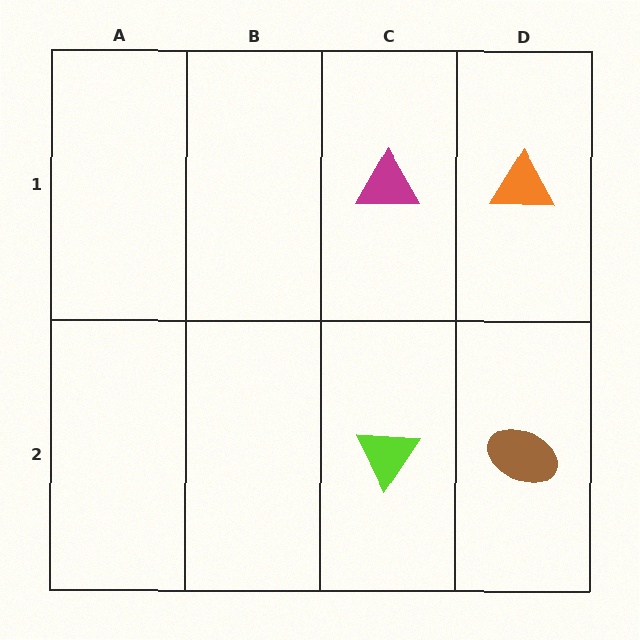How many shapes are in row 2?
2 shapes.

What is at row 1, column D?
An orange triangle.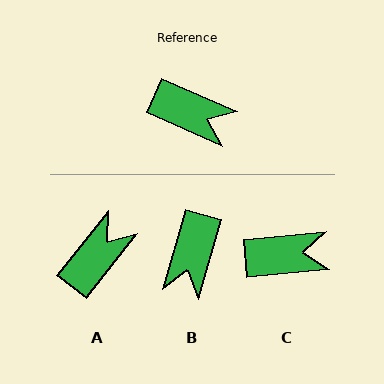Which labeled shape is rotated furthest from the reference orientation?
B, about 82 degrees away.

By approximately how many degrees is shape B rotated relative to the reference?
Approximately 82 degrees clockwise.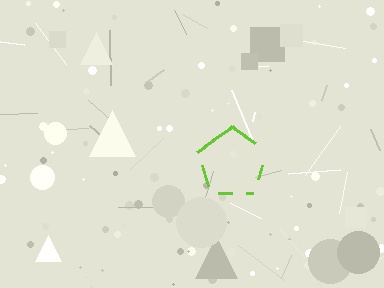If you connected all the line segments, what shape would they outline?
They would outline a pentagon.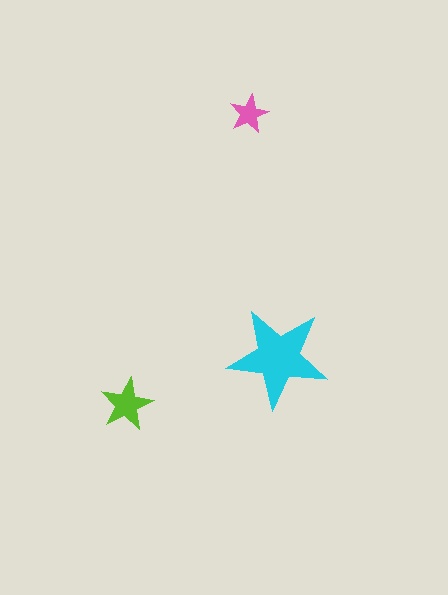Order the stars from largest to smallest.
the cyan one, the lime one, the pink one.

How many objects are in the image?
There are 3 objects in the image.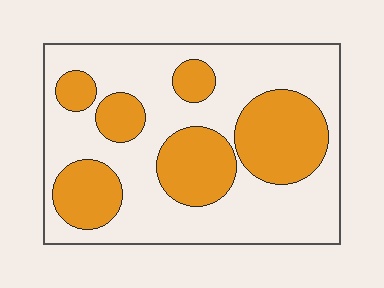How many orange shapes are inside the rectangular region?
6.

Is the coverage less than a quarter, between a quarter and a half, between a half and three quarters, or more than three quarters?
Between a quarter and a half.